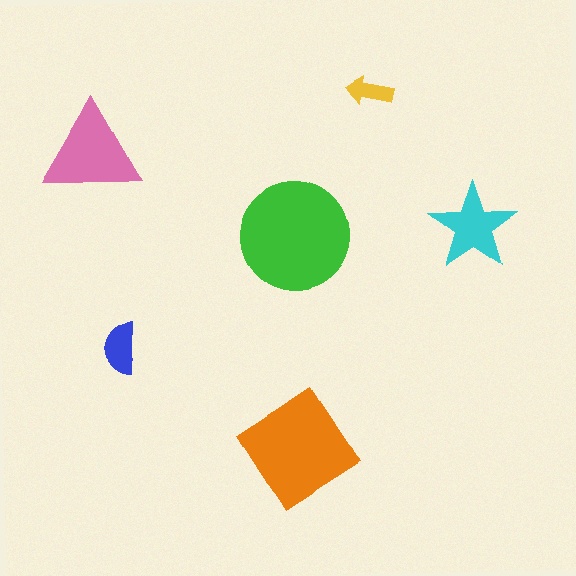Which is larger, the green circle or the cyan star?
The green circle.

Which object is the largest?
The green circle.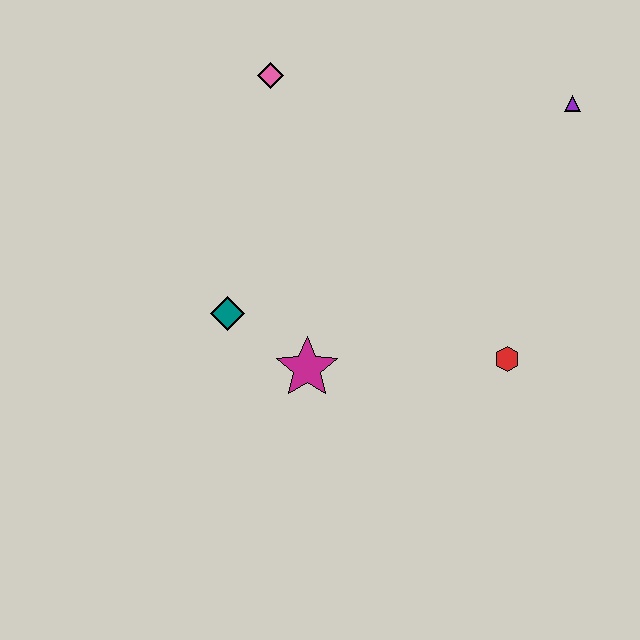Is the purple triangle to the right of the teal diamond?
Yes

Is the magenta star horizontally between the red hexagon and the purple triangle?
No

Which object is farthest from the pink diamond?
The red hexagon is farthest from the pink diamond.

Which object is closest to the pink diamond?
The teal diamond is closest to the pink diamond.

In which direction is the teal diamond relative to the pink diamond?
The teal diamond is below the pink diamond.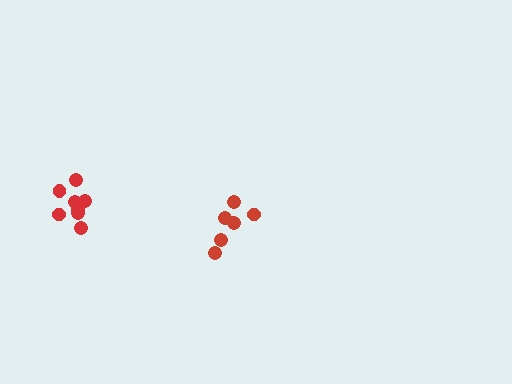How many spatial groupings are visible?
There are 2 spatial groupings.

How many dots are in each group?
Group 1: 6 dots, Group 2: 9 dots (15 total).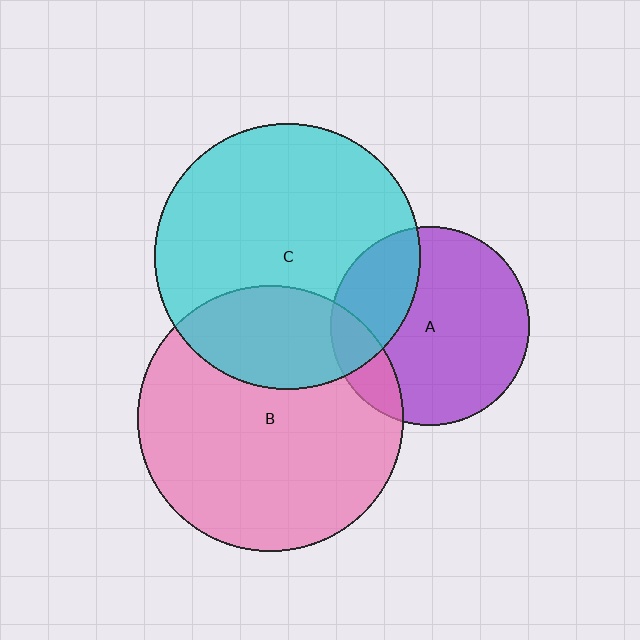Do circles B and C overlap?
Yes.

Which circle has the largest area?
Circle B (pink).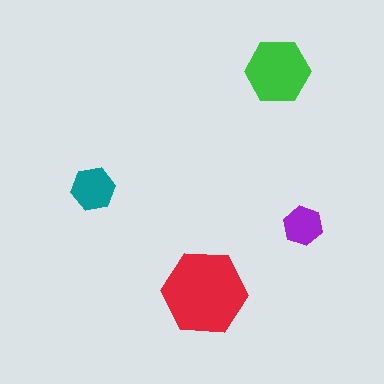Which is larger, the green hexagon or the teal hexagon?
The green one.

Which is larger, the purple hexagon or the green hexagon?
The green one.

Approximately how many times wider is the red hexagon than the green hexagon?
About 1.5 times wider.